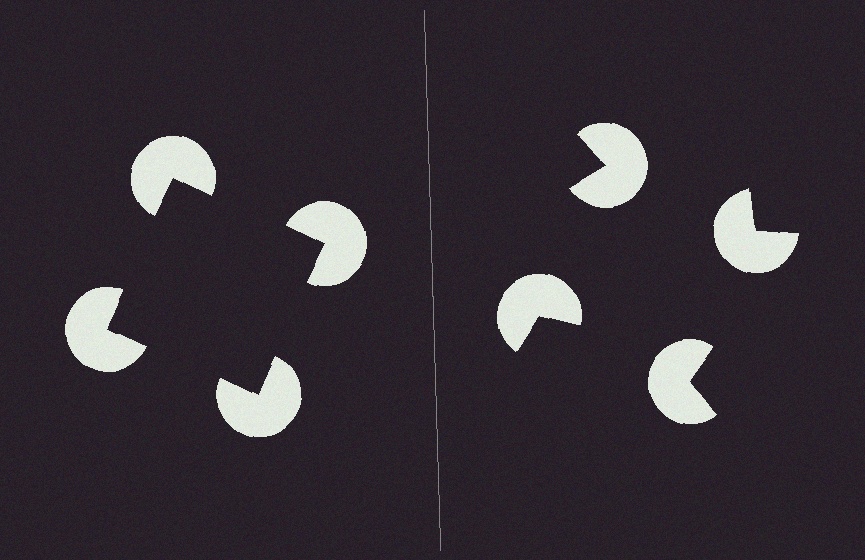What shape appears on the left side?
An illusory square.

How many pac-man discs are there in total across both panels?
8 — 4 on each side.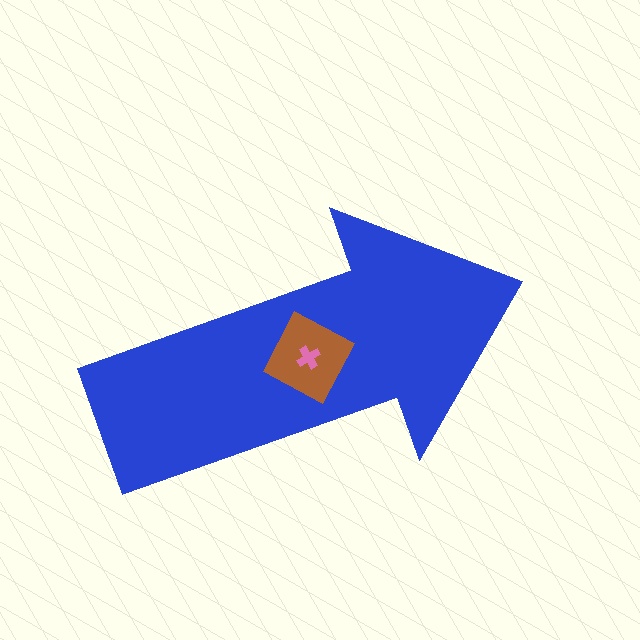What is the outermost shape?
The blue arrow.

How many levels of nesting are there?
3.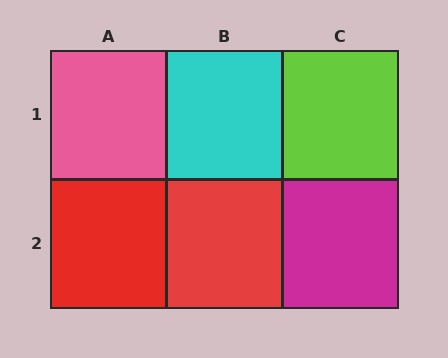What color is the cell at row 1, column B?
Cyan.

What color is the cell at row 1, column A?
Pink.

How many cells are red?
2 cells are red.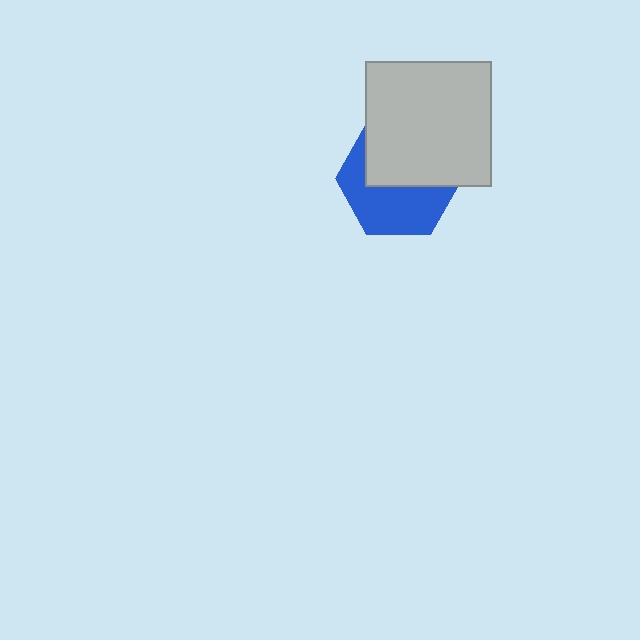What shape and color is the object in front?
The object in front is a light gray square.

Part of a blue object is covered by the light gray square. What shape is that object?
It is a hexagon.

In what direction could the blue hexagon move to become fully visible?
The blue hexagon could move down. That would shift it out from behind the light gray square entirely.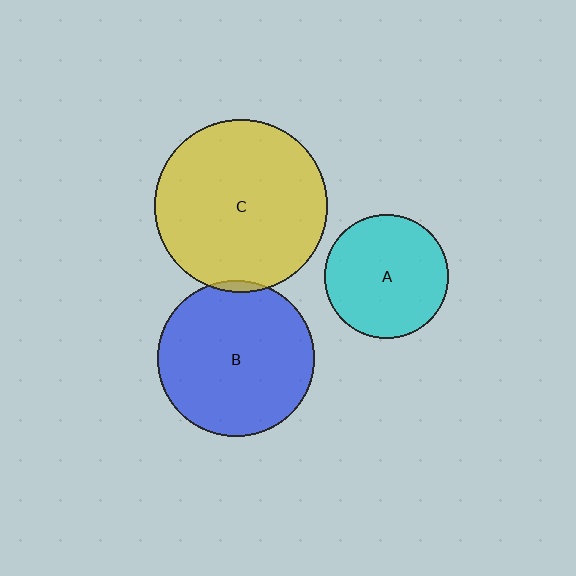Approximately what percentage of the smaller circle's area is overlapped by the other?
Approximately 5%.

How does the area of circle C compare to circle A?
Approximately 1.9 times.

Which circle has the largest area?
Circle C (yellow).